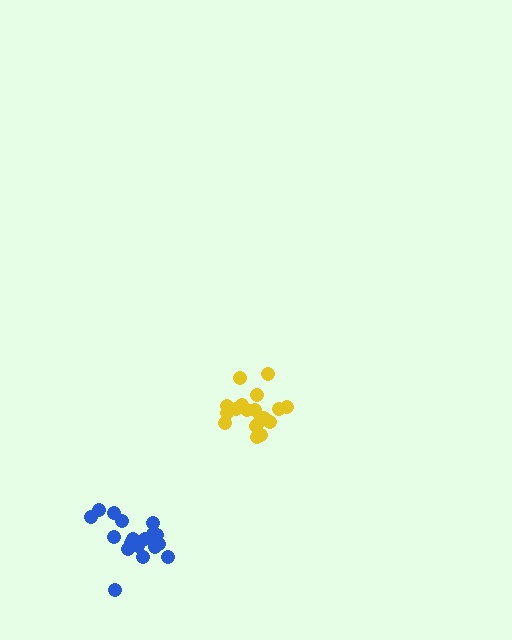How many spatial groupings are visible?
There are 2 spatial groupings.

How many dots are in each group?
Group 1: 19 dots, Group 2: 19 dots (38 total).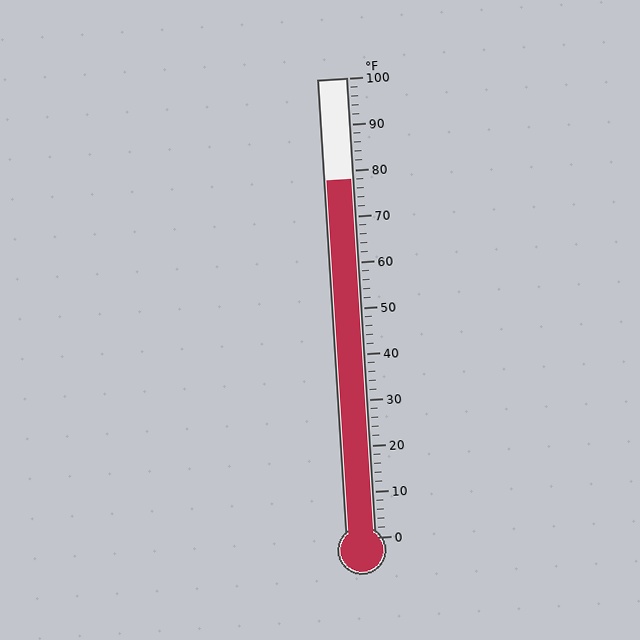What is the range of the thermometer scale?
The thermometer scale ranges from 0°F to 100°F.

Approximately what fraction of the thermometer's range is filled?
The thermometer is filled to approximately 80% of its range.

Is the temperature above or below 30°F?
The temperature is above 30°F.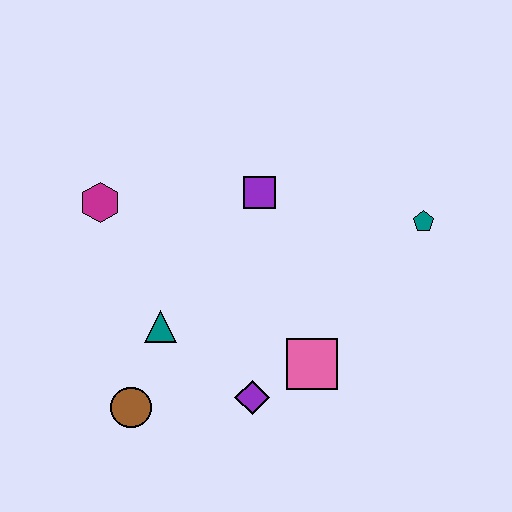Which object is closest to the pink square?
The purple diamond is closest to the pink square.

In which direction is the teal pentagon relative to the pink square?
The teal pentagon is above the pink square.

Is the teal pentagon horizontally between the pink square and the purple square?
No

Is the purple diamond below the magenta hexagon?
Yes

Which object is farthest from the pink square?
The magenta hexagon is farthest from the pink square.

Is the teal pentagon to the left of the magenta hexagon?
No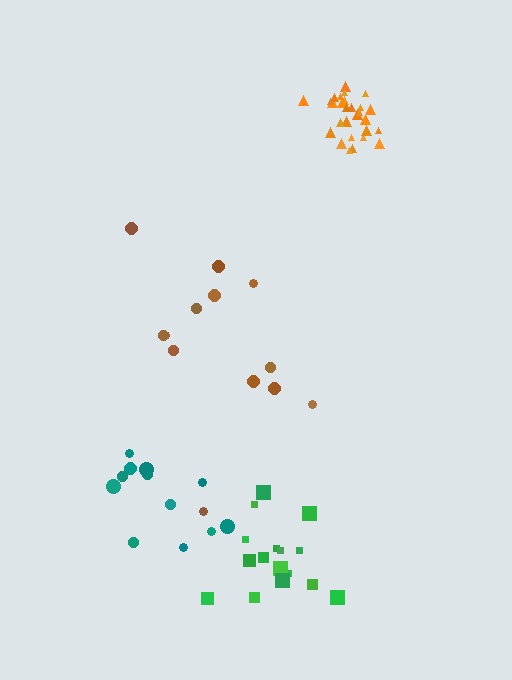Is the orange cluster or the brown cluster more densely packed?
Orange.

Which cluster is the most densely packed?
Orange.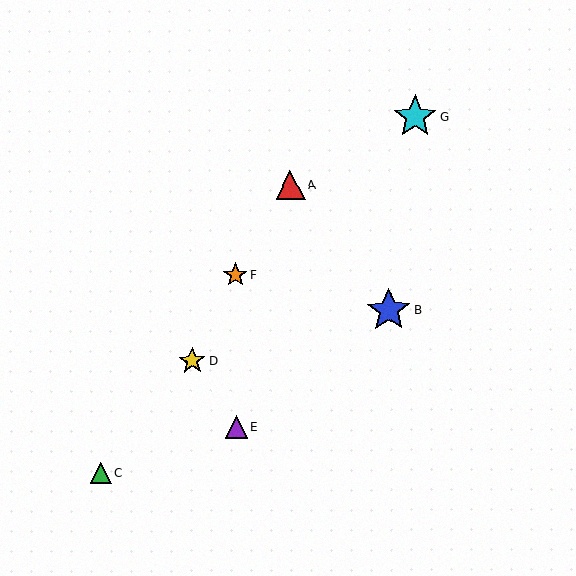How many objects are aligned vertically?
2 objects (E, F) are aligned vertically.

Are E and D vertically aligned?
No, E is at x≈236 and D is at x≈193.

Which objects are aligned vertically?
Objects E, F are aligned vertically.